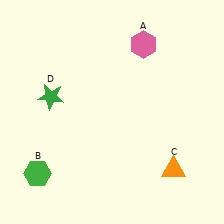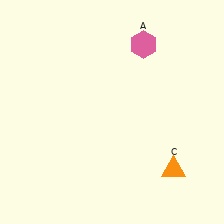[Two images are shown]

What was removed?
The green hexagon (B), the green star (D) were removed in Image 2.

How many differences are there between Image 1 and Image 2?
There are 2 differences between the two images.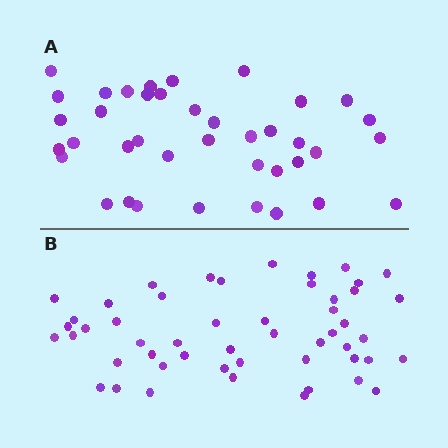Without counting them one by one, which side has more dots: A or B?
Region B (the bottom region) has more dots.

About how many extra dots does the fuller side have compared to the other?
Region B has roughly 12 or so more dots than region A.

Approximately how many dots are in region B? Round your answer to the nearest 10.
About 50 dots. (The exact count is 51, which rounds to 50.)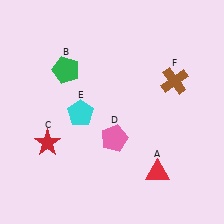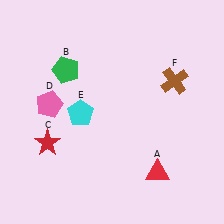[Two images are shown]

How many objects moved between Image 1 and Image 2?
1 object moved between the two images.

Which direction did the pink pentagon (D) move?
The pink pentagon (D) moved left.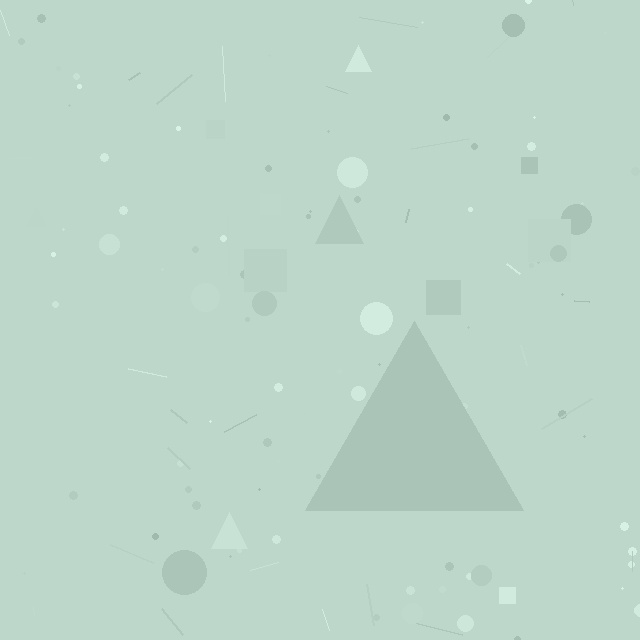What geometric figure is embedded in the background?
A triangle is embedded in the background.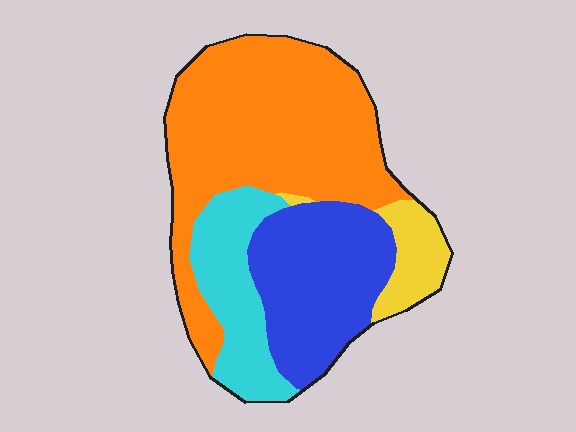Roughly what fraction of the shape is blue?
Blue takes up between a quarter and a half of the shape.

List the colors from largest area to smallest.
From largest to smallest: orange, blue, cyan, yellow.